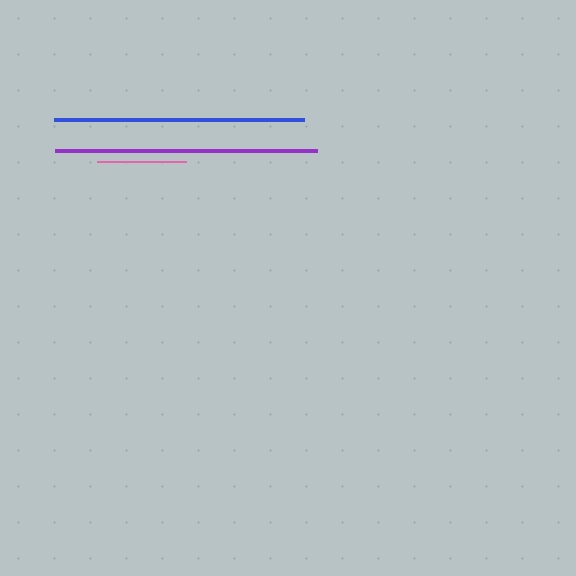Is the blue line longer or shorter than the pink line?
The blue line is longer than the pink line.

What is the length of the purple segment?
The purple segment is approximately 261 pixels long.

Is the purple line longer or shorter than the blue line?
The purple line is longer than the blue line.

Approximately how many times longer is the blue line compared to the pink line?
The blue line is approximately 2.8 times the length of the pink line.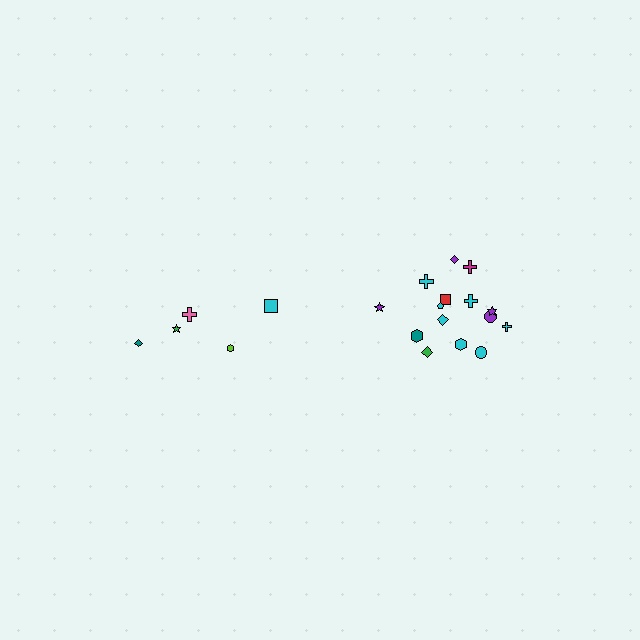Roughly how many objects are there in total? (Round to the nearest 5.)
Roughly 20 objects in total.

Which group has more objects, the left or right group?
The right group.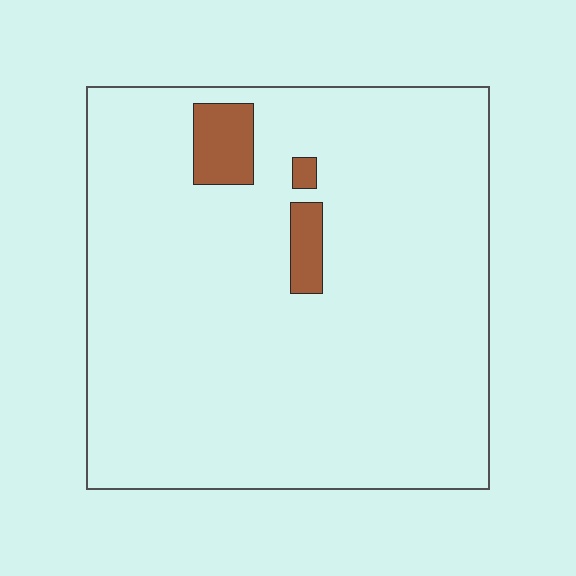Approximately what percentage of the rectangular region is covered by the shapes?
Approximately 5%.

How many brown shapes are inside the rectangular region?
3.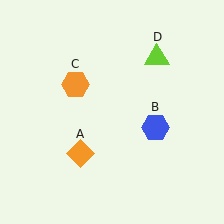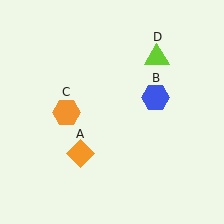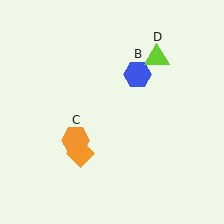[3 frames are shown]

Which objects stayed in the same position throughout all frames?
Orange diamond (object A) and lime triangle (object D) remained stationary.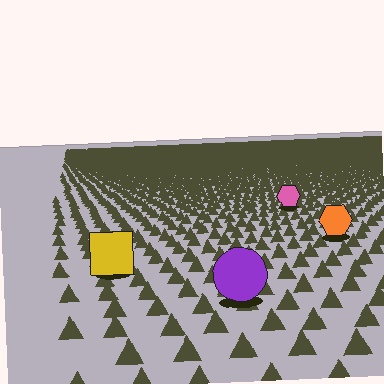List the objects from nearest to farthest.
From nearest to farthest: the purple circle, the yellow square, the orange hexagon, the pink hexagon.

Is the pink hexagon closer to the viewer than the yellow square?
No. The yellow square is closer — you can tell from the texture gradient: the ground texture is coarser near it.